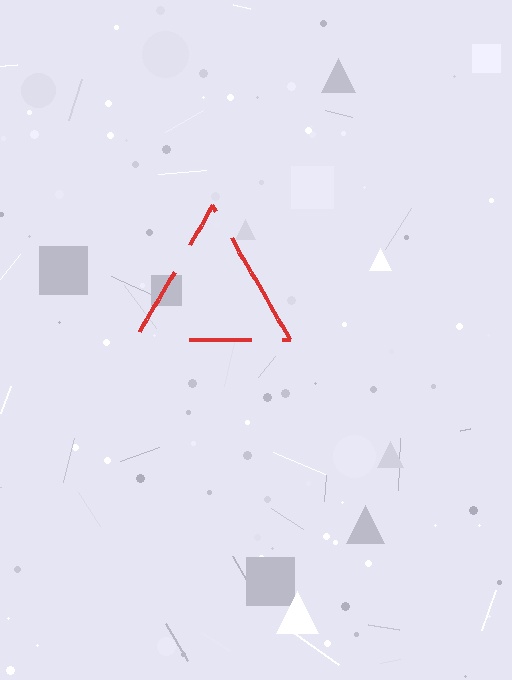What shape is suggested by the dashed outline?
The dashed outline suggests a triangle.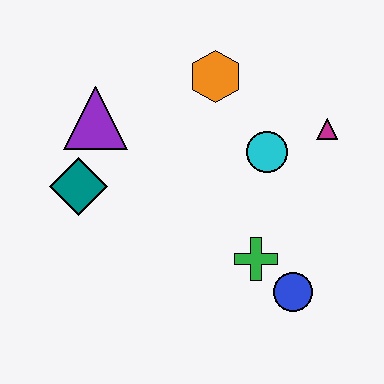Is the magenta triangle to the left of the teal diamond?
No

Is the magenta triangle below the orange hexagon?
Yes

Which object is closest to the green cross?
The blue circle is closest to the green cross.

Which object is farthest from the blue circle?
The purple triangle is farthest from the blue circle.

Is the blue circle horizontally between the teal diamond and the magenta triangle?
Yes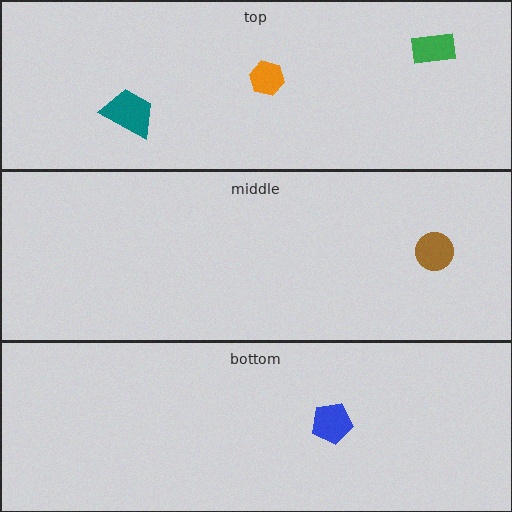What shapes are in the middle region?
The brown circle.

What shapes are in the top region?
The teal trapezoid, the green rectangle, the orange hexagon.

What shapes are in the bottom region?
The blue pentagon.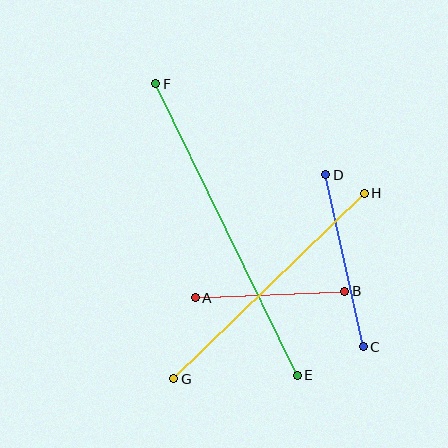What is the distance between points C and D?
The distance is approximately 176 pixels.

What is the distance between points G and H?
The distance is approximately 266 pixels.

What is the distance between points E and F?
The distance is approximately 324 pixels.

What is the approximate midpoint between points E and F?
The midpoint is at approximately (227, 229) pixels.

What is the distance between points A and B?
The distance is approximately 149 pixels.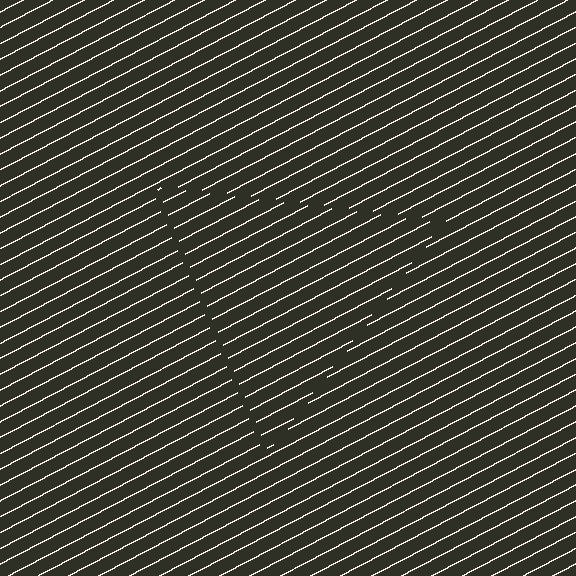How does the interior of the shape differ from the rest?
The interior of the shape contains the same grating, shifted by half a period — the contour is defined by the phase discontinuity where line-ends from the inner and outer gratings abut.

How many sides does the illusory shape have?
3 sides — the line-ends trace a triangle.